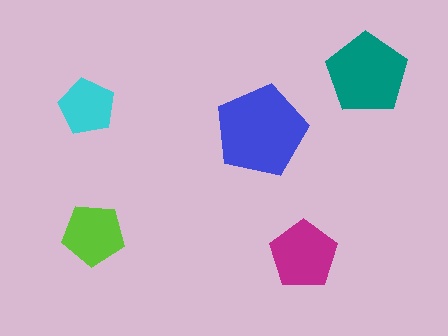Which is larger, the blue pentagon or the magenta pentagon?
The blue one.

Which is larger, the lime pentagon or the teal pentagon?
The teal one.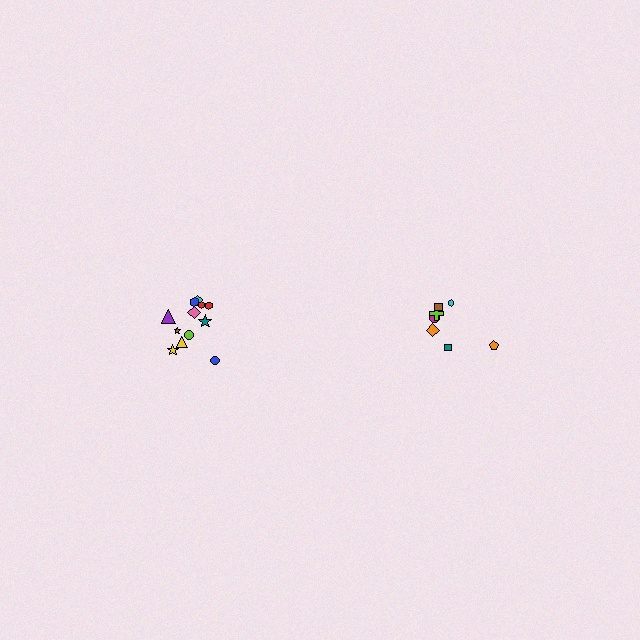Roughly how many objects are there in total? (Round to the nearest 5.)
Roughly 20 objects in total.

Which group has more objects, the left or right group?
The left group.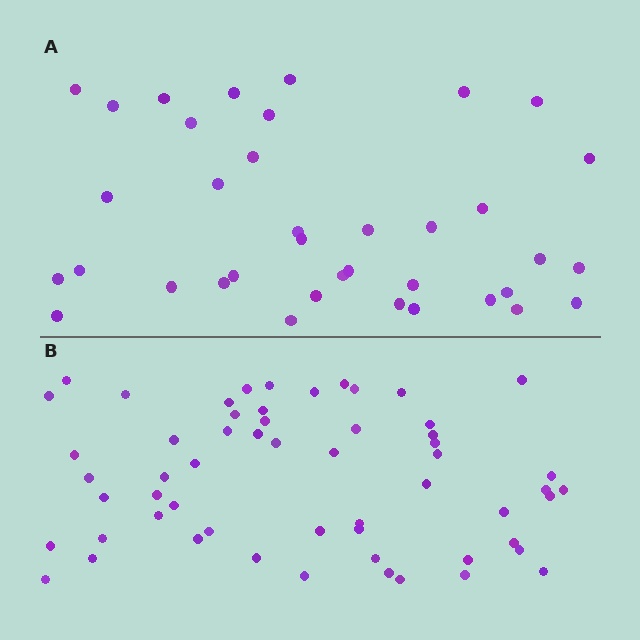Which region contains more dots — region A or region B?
Region B (the bottom region) has more dots.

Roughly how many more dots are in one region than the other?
Region B has approximately 20 more dots than region A.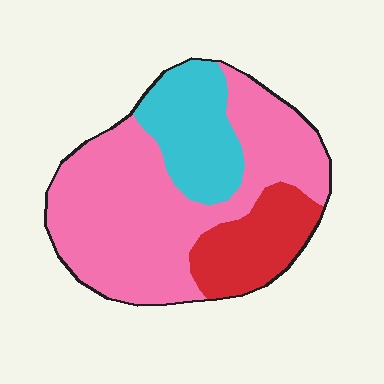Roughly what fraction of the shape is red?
Red covers around 20% of the shape.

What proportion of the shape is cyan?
Cyan covers roughly 20% of the shape.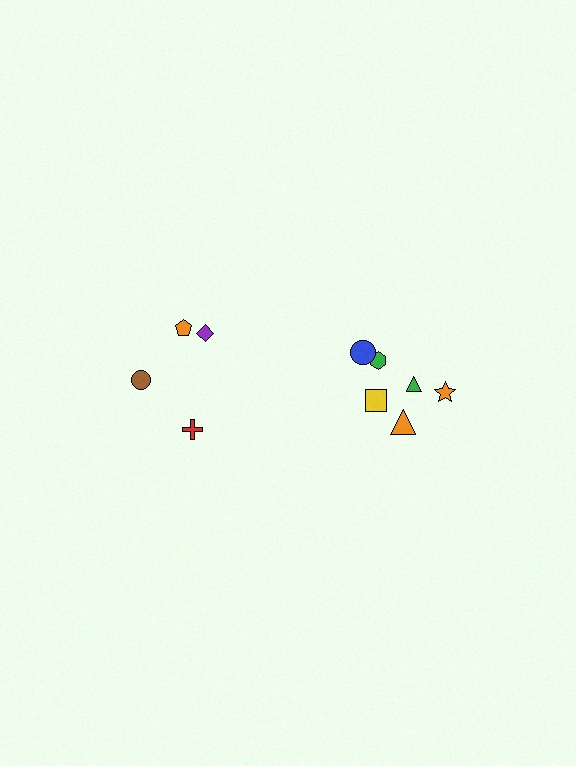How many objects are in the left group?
There are 4 objects.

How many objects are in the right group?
There are 6 objects.